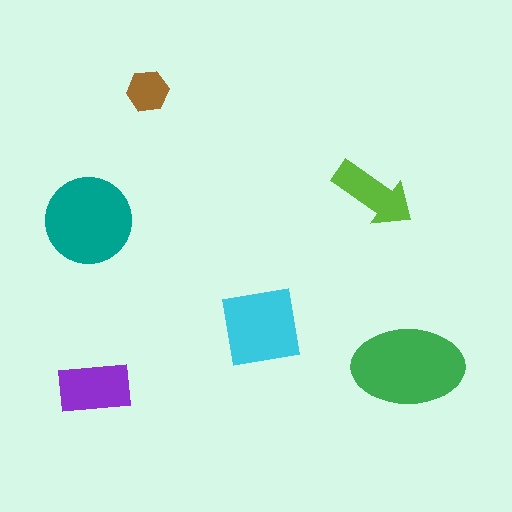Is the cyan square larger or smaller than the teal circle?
Smaller.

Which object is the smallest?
The brown hexagon.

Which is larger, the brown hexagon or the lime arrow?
The lime arrow.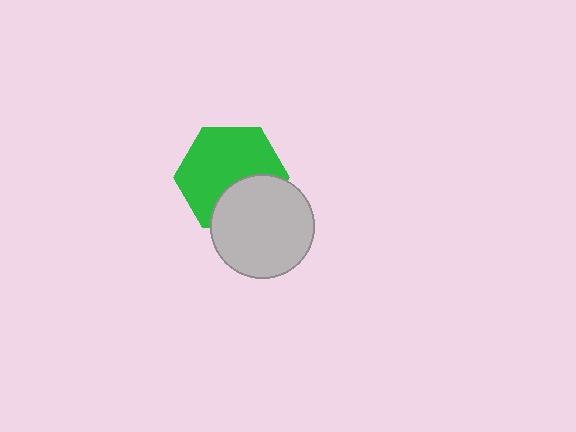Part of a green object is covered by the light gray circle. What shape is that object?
It is a hexagon.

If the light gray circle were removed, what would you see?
You would see the complete green hexagon.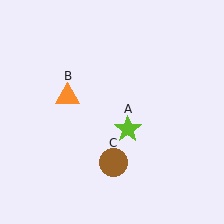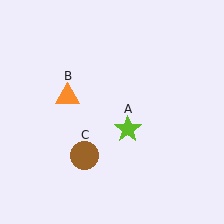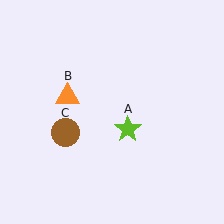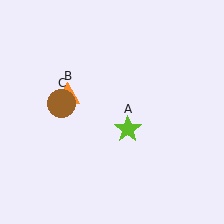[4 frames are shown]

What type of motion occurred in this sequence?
The brown circle (object C) rotated clockwise around the center of the scene.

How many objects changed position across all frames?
1 object changed position: brown circle (object C).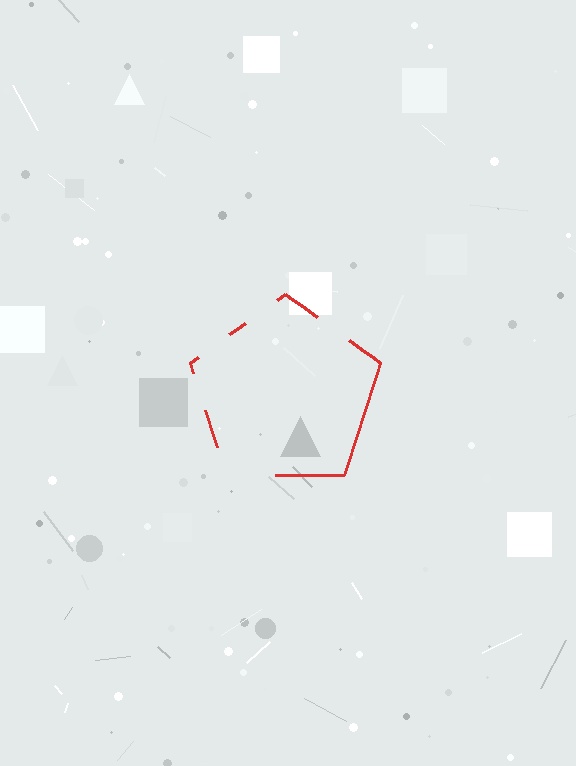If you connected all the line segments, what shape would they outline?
They would outline a pentagon.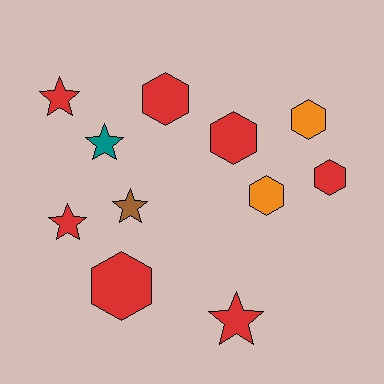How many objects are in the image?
There are 11 objects.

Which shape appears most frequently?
Hexagon, with 6 objects.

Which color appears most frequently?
Red, with 7 objects.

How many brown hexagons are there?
There are no brown hexagons.